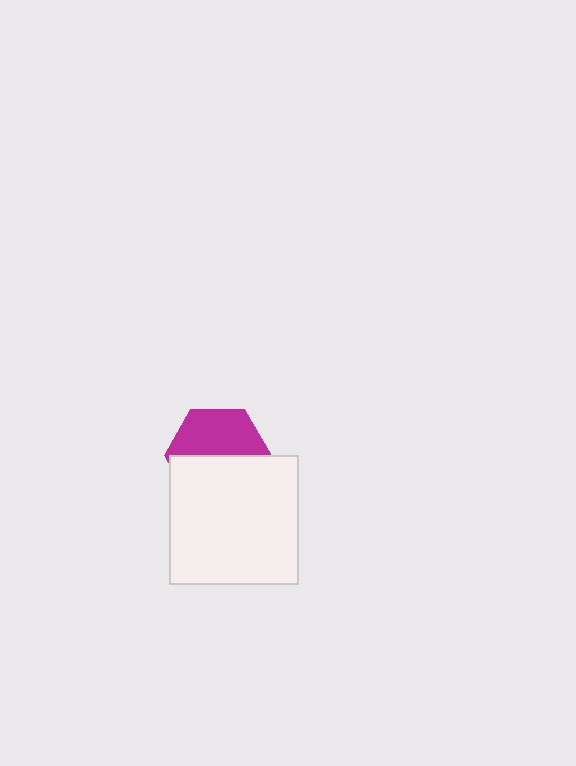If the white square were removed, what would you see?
You would see the complete magenta hexagon.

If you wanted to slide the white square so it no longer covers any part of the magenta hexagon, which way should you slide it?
Slide it down — that is the most direct way to separate the two shapes.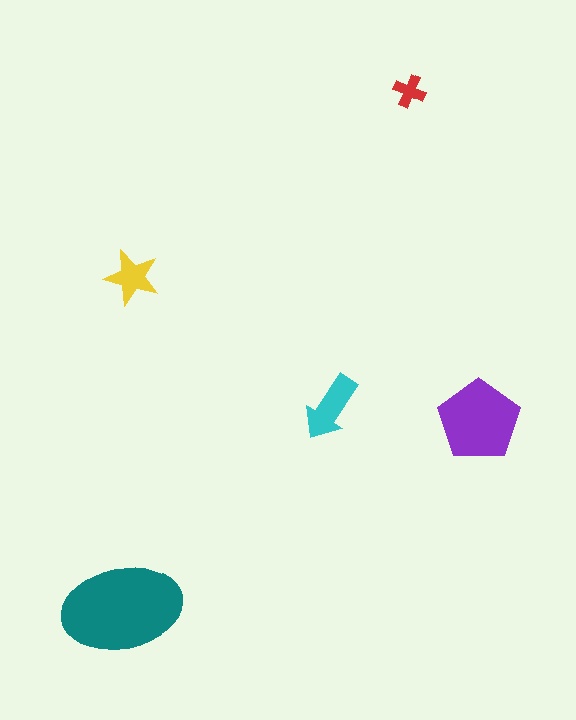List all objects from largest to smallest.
The teal ellipse, the purple pentagon, the cyan arrow, the yellow star, the red cross.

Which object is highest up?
The red cross is topmost.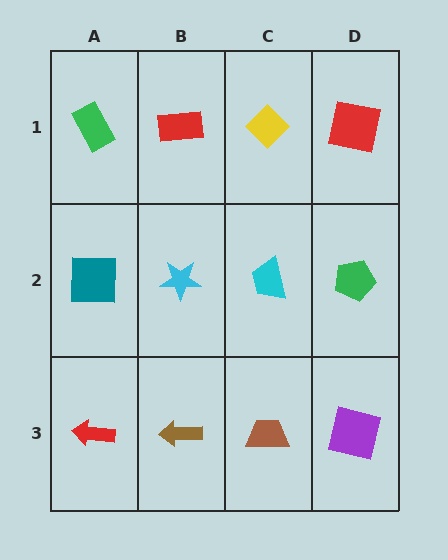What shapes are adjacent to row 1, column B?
A cyan star (row 2, column B), a green rectangle (row 1, column A), a yellow diamond (row 1, column C).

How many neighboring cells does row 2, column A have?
3.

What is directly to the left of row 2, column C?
A cyan star.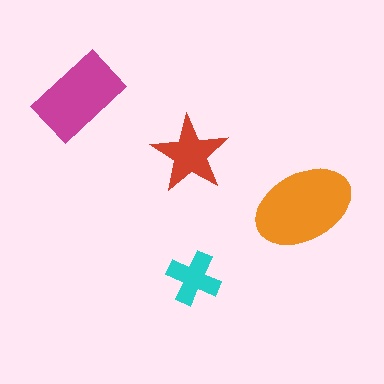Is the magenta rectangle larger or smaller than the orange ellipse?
Smaller.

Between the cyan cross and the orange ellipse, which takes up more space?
The orange ellipse.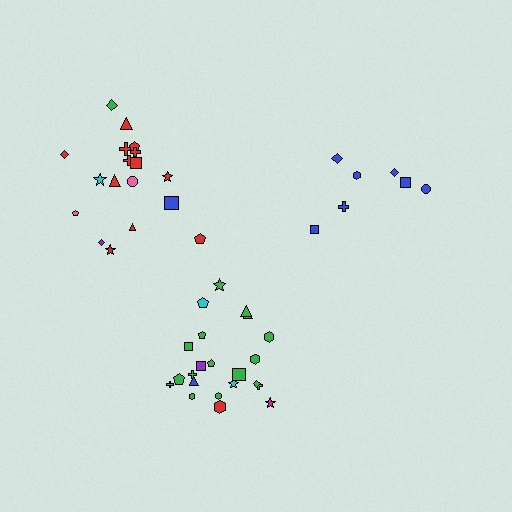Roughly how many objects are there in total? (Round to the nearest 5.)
Roughly 45 objects in total.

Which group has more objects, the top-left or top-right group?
The top-left group.